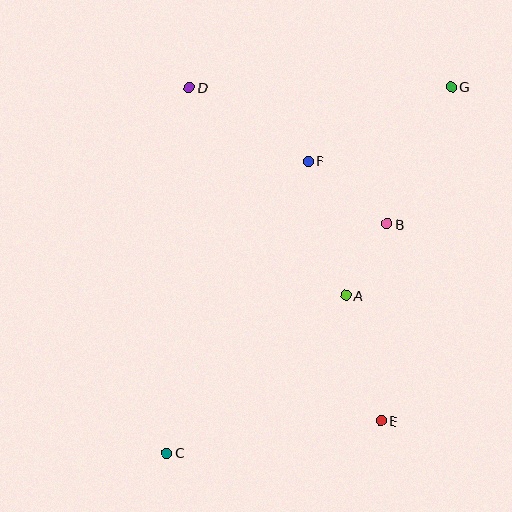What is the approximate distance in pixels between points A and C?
The distance between A and C is approximately 239 pixels.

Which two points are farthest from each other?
Points C and G are farthest from each other.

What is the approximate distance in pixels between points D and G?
The distance between D and G is approximately 262 pixels.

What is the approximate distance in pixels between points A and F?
The distance between A and F is approximately 139 pixels.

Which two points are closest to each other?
Points A and B are closest to each other.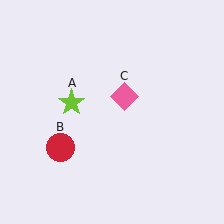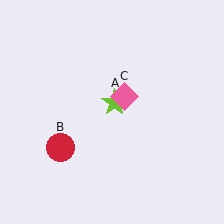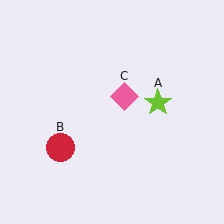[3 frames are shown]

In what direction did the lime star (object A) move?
The lime star (object A) moved right.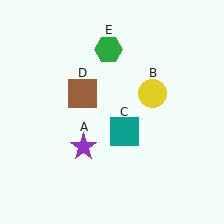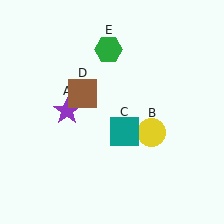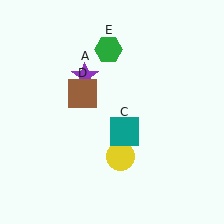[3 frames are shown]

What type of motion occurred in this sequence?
The purple star (object A), yellow circle (object B) rotated clockwise around the center of the scene.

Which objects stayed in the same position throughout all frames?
Teal square (object C) and brown square (object D) and green hexagon (object E) remained stationary.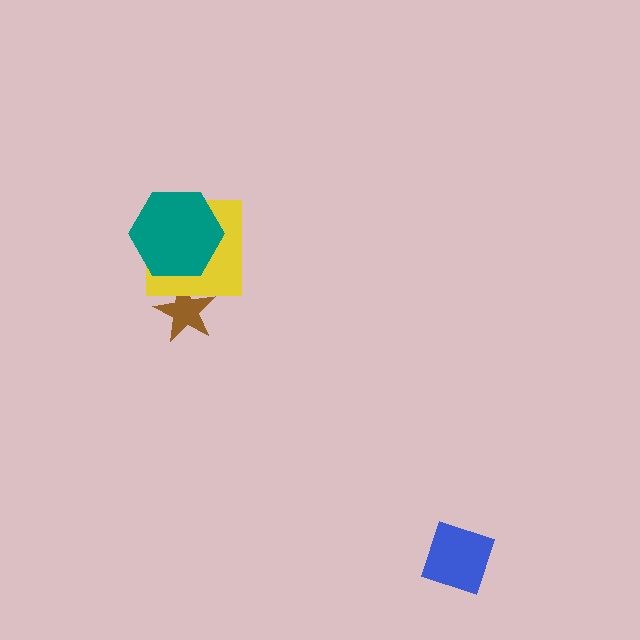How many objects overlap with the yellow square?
2 objects overlap with the yellow square.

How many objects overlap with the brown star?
1 object overlaps with the brown star.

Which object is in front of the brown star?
The yellow square is in front of the brown star.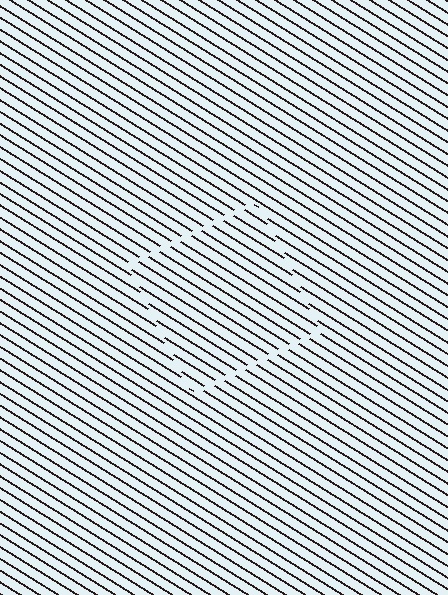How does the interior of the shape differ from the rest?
The interior of the shape contains the same grating, shifted by half a period — the contour is defined by the phase discontinuity where line-ends from the inner and outer gratings abut.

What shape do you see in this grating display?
An illusory square. The interior of the shape contains the same grating, shifted by half a period — the contour is defined by the phase discontinuity where line-ends from the inner and outer gratings abut.